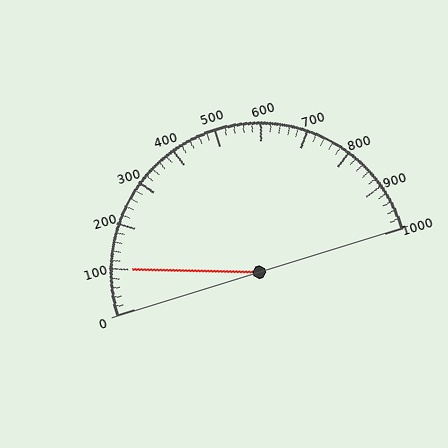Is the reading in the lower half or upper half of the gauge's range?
The reading is in the lower half of the range (0 to 1000).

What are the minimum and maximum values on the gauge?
The gauge ranges from 0 to 1000.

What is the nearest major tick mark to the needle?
The nearest major tick mark is 100.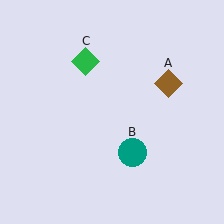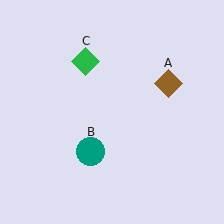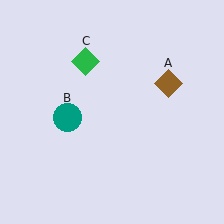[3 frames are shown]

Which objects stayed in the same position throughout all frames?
Brown diamond (object A) and green diamond (object C) remained stationary.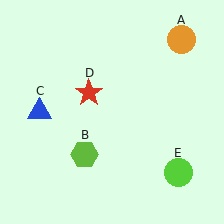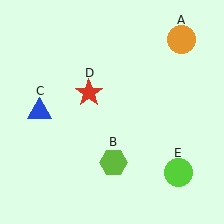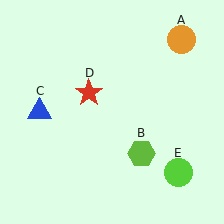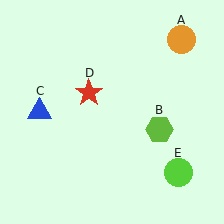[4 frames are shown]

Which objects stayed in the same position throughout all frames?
Orange circle (object A) and blue triangle (object C) and red star (object D) and lime circle (object E) remained stationary.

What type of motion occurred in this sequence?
The lime hexagon (object B) rotated counterclockwise around the center of the scene.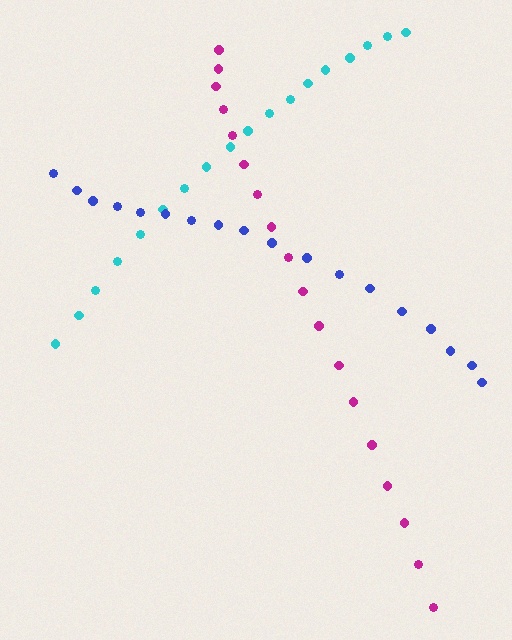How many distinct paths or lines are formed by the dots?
There are 3 distinct paths.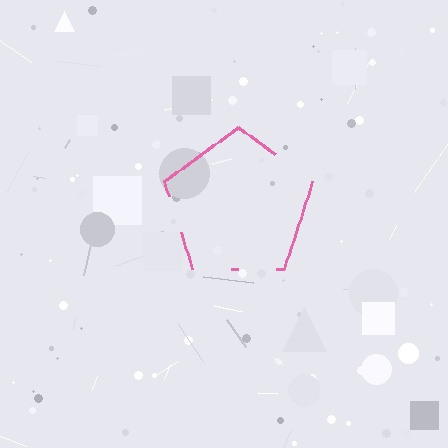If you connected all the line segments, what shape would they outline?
They would outline a pentagon.